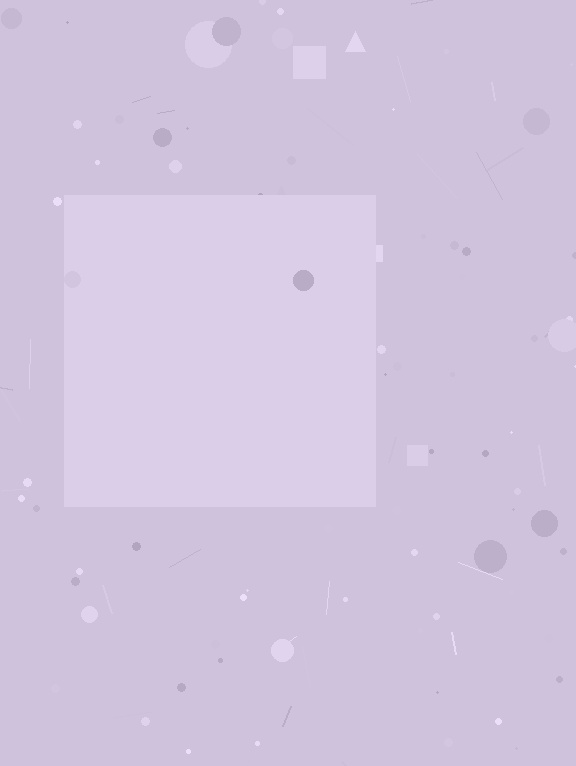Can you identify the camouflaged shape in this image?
The camouflaged shape is a square.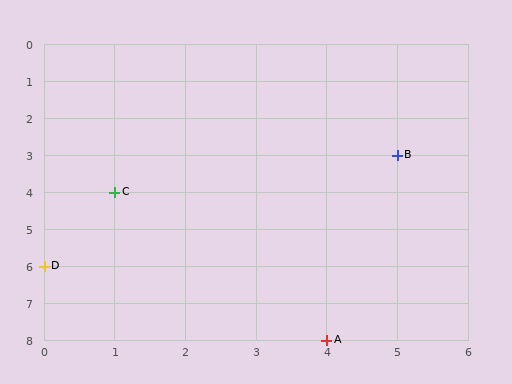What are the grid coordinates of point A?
Point A is at grid coordinates (4, 8).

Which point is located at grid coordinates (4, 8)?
Point A is at (4, 8).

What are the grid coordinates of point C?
Point C is at grid coordinates (1, 4).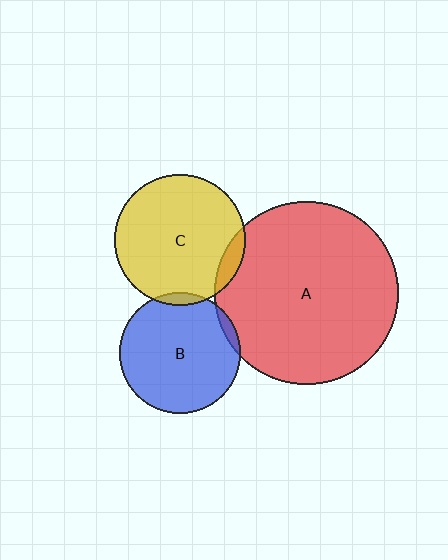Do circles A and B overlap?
Yes.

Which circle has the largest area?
Circle A (red).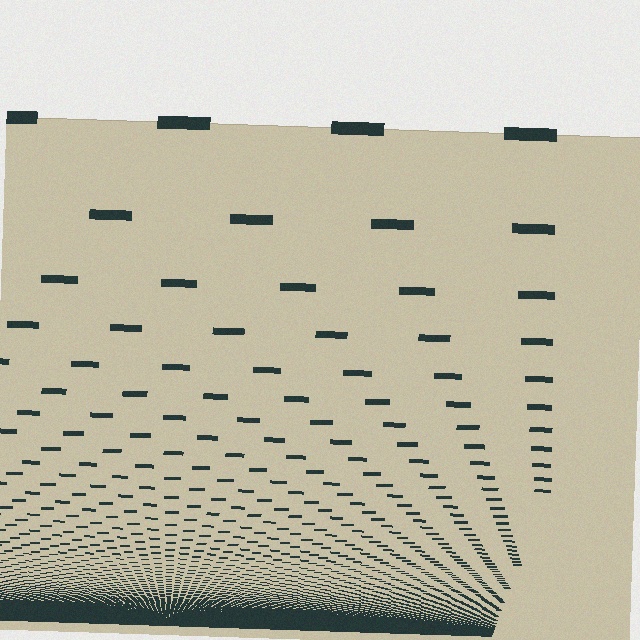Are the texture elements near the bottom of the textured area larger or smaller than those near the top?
Smaller. The gradient is inverted — elements near the bottom are smaller and denser.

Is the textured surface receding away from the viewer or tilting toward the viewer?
The surface appears to tilt toward the viewer. Texture elements get larger and sparser toward the top.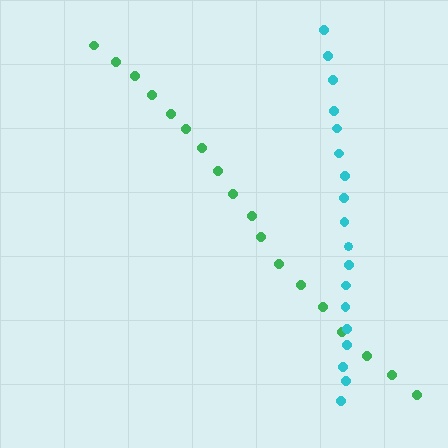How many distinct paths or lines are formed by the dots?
There are 2 distinct paths.